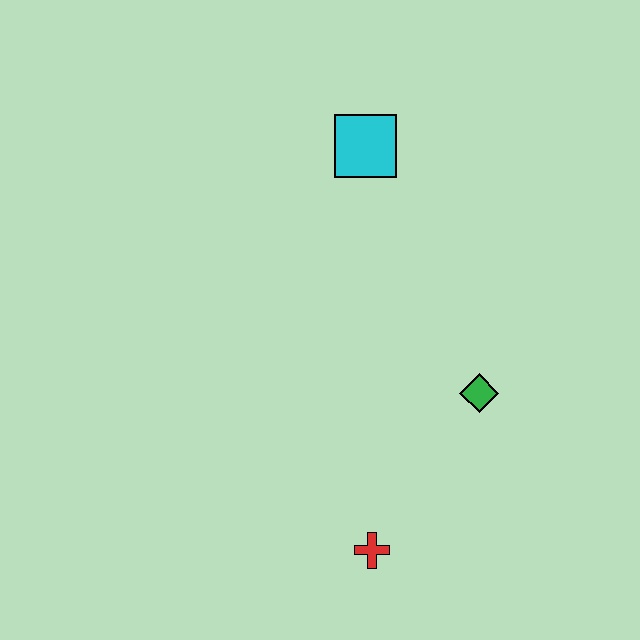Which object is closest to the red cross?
The green diamond is closest to the red cross.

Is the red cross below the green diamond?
Yes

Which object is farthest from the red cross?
The cyan square is farthest from the red cross.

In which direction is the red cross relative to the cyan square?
The red cross is below the cyan square.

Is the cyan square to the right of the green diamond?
No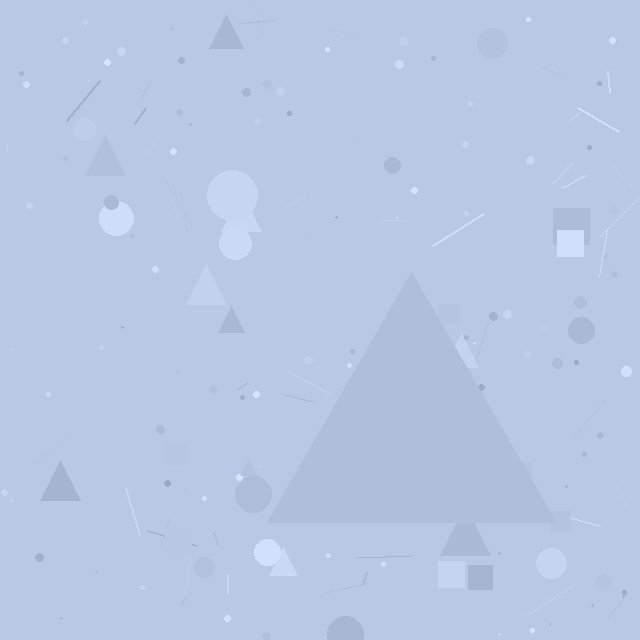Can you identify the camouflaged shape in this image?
The camouflaged shape is a triangle.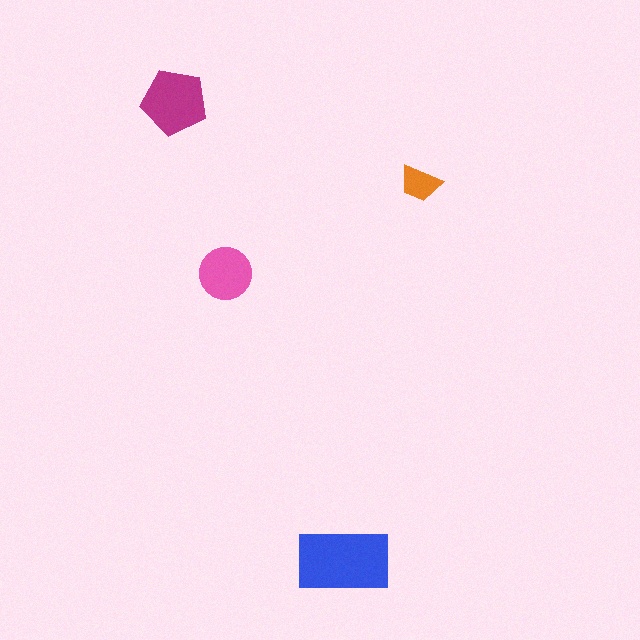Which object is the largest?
The blue rectangle.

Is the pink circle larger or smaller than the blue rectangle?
Smaller.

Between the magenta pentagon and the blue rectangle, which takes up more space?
The blue rectangle.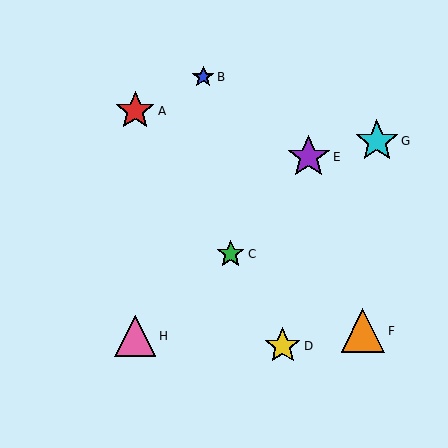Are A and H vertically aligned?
Yes, both are at x≈135.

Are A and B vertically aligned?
No, A is at x≈135 and B is at x≈203.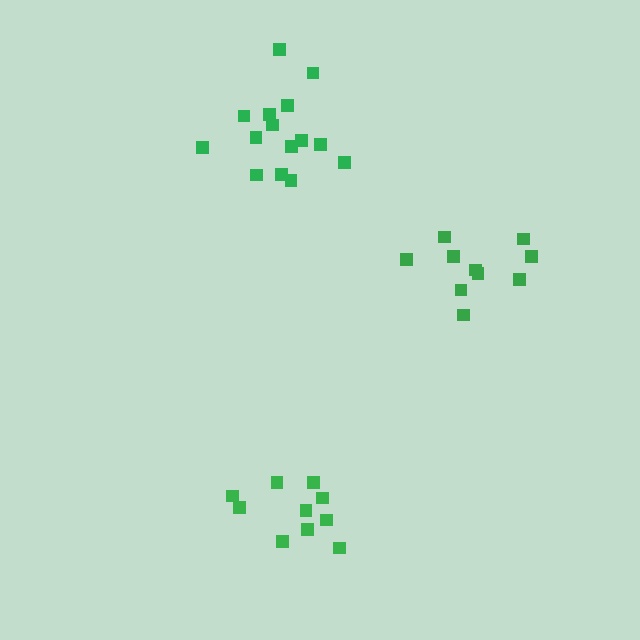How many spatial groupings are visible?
There are 3 spatial groupings.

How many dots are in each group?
Group 1: 15 dots, Group 2: 10 dots, Group 3: 10 dots (35 total).